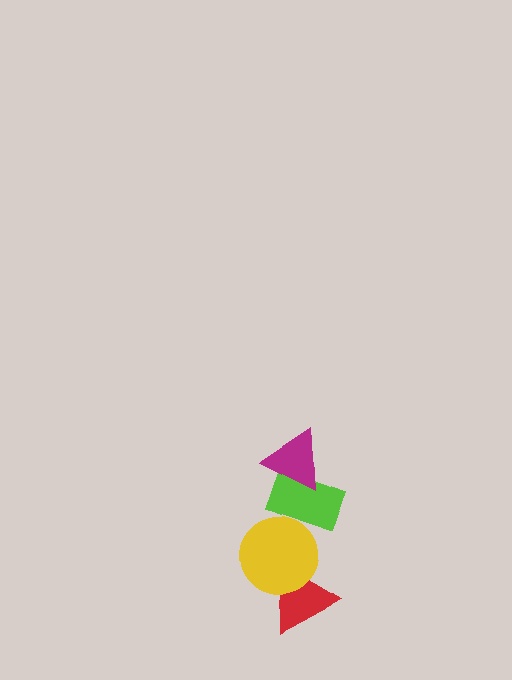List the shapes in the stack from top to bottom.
From top to bottom: the magenta triangle, the lime rectangle, the yellow circle, the red triangle.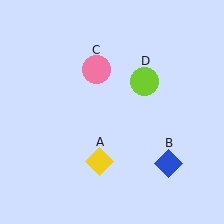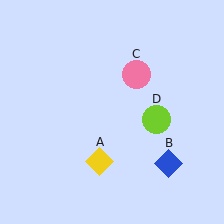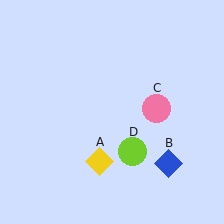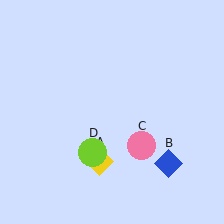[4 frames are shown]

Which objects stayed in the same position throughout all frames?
Yellow diamond (object A) and blue diamond (object B) remained stationary.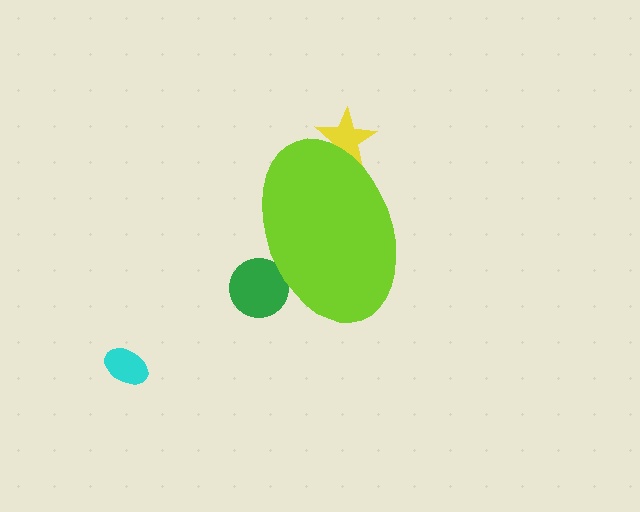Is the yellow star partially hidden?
Yes, the yellow star is partially hidden behind the lime ellipse.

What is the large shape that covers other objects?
A lime ellipse.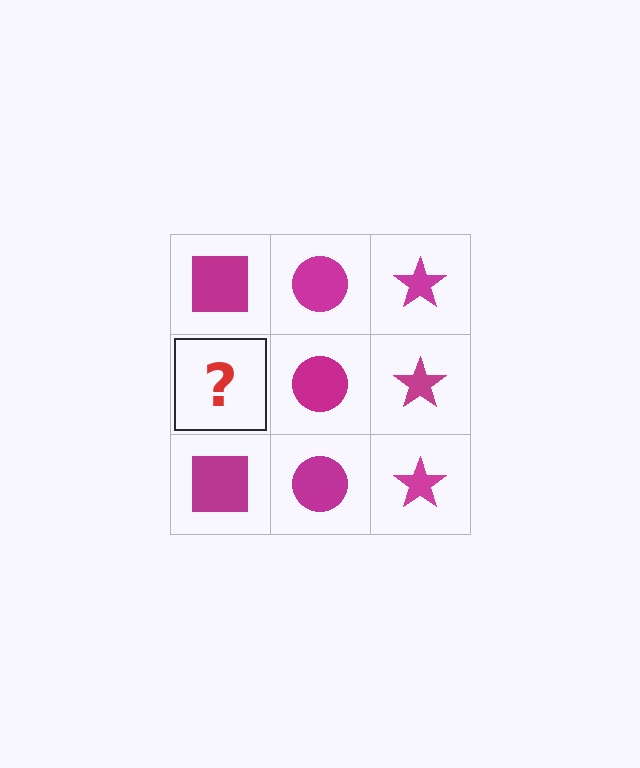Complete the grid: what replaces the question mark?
The question mark should be replaced with a magenta square.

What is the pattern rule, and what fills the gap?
The rule is that each column has a consistent shape. The gap should be filled with a magenta square.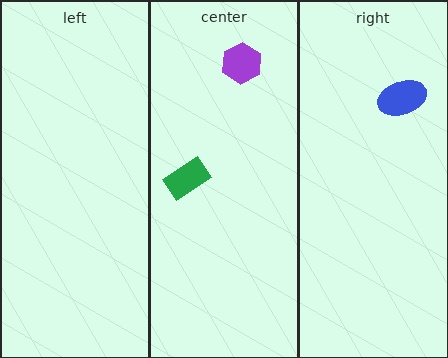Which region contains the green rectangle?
The center region.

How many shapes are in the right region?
1.